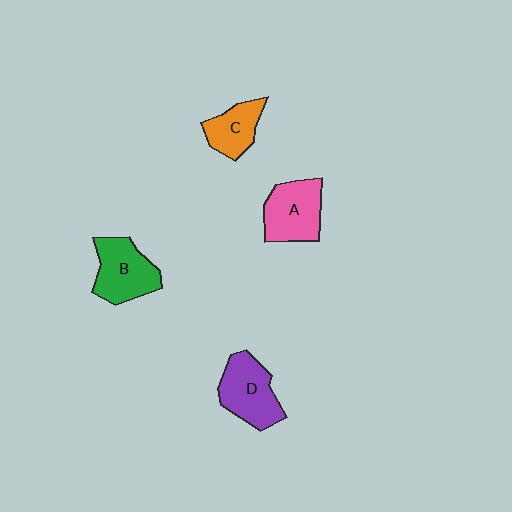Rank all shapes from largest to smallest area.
From largest to smallest: D (purple), B (green), A (pink), C (orange).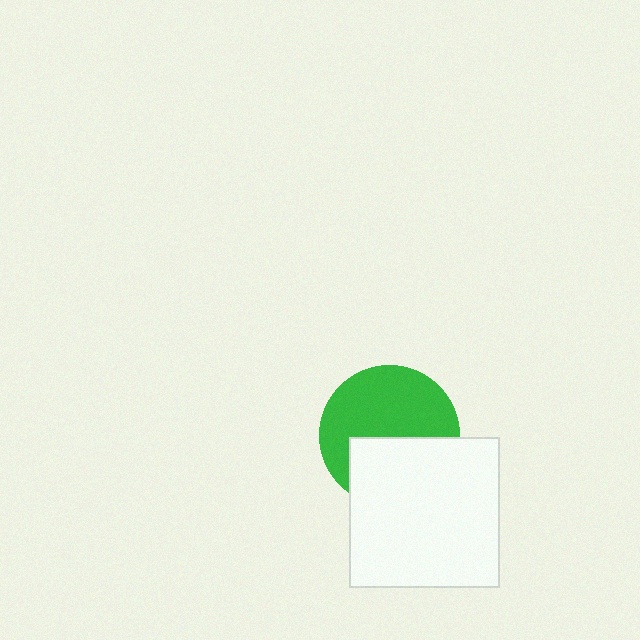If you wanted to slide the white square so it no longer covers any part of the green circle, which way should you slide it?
Slide it down — that is the most direct way to separate the two shapes.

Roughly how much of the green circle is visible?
About half of it is visible (roughly 59%).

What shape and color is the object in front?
The object in front is a white square.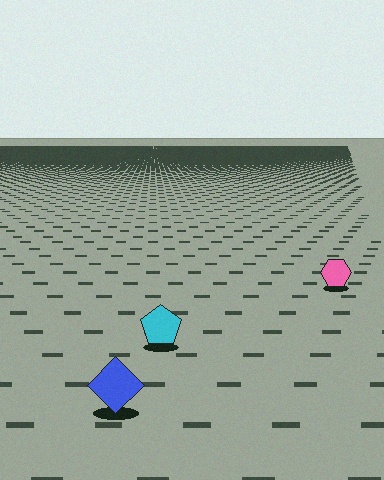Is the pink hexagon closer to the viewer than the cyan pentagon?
No. The cyan pentagon is closer — you can tell from the texture gradient: the ground texture is coarser near it.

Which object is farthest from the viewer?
The pink hexagon is farthest from the viewer. It appears smaller and the ground texture around it is denser.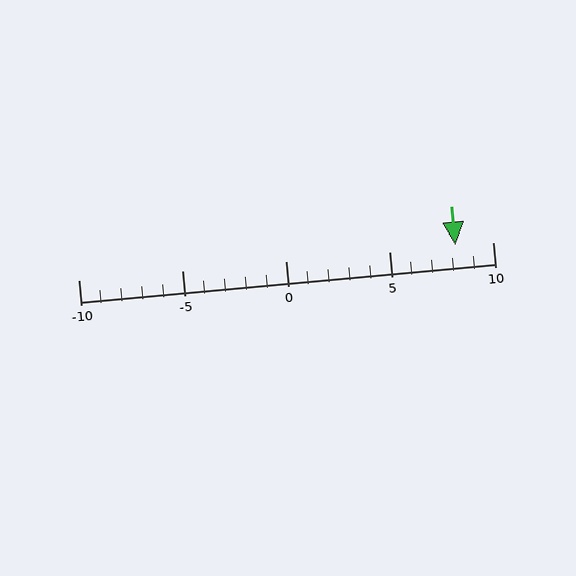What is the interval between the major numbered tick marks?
The major tick marks are spaced 5 units apart.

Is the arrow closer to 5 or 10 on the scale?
The arrow is closer to 10.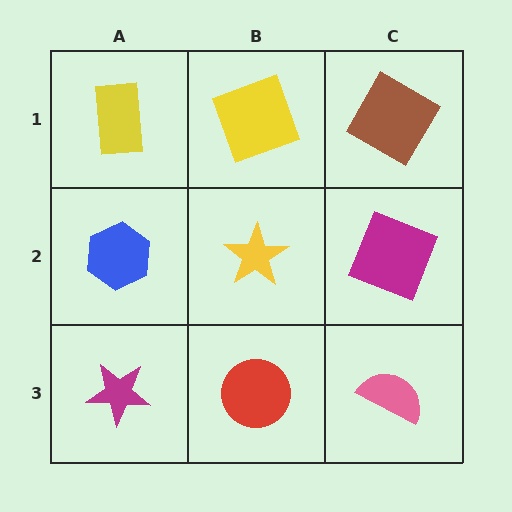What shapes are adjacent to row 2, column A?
A yellow rectangle (row 1, column A), a magenta star (row 3, column A), a yellow star (row 2, column B).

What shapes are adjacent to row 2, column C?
A brown diamond (row 1, column C), a pink semicircle (row 3, column C), a yellow star (row 2, column B).